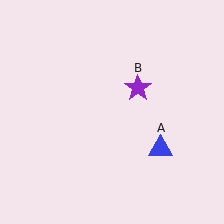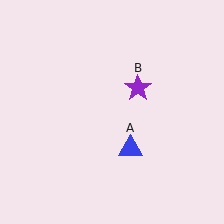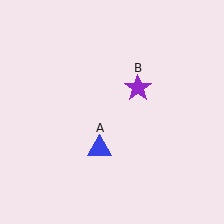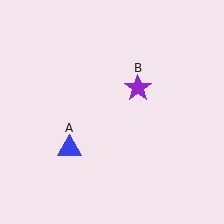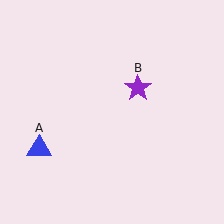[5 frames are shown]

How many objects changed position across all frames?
1 object changed position: blue triangle (object A).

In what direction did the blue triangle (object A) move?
The blue triangle (object A) moved left.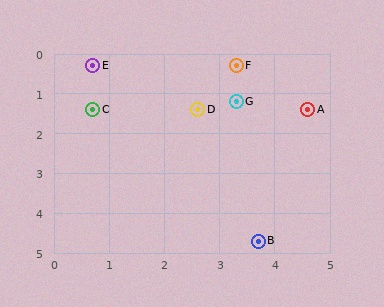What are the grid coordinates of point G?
Point G is at approximately (3.3, 1.2).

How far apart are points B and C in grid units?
Points B and C are about 4.5 grid units apart.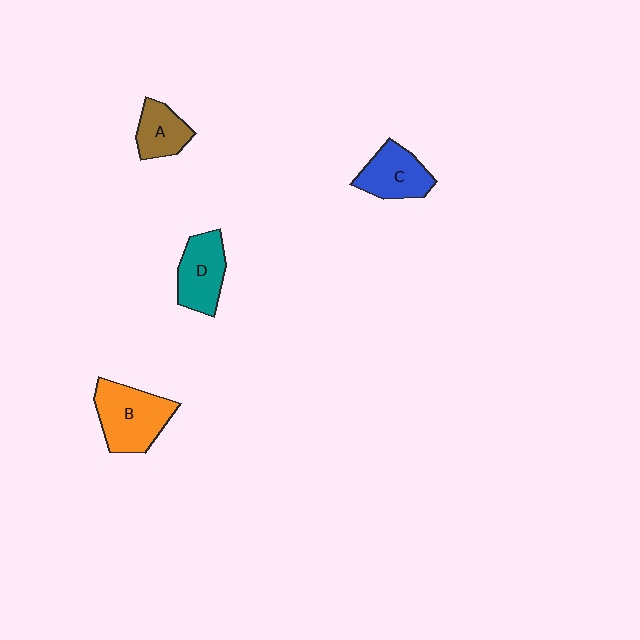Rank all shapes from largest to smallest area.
From largest to smallest: B (orange), D (teal), C (blue), A (brown).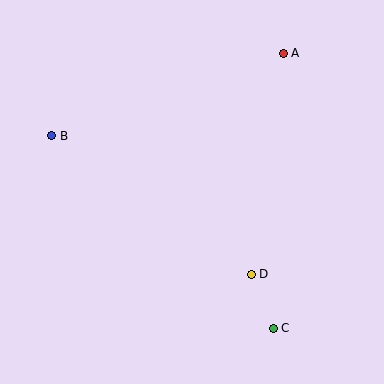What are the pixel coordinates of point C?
Point C is at (273, 328).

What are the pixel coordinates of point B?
Point B is at (52, 136).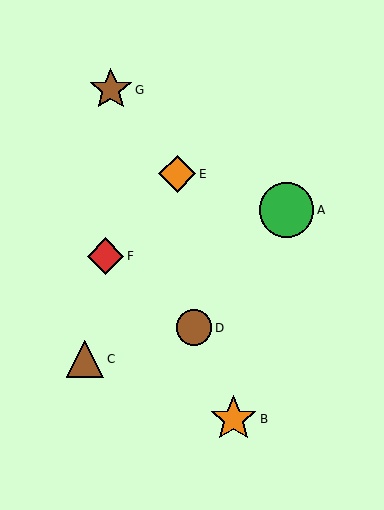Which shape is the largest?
The green circle (labeled A) is the largest.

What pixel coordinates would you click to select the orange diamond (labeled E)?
Click at (177, 174) to select the orange diamond E.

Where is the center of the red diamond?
The center of the red diamond is at (106, 256).